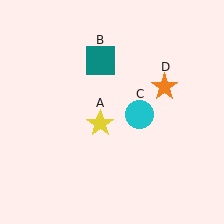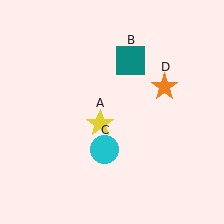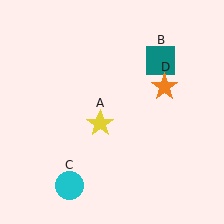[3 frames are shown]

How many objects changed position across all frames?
2 objects changed position: teal square (object B), cyan circle (object C).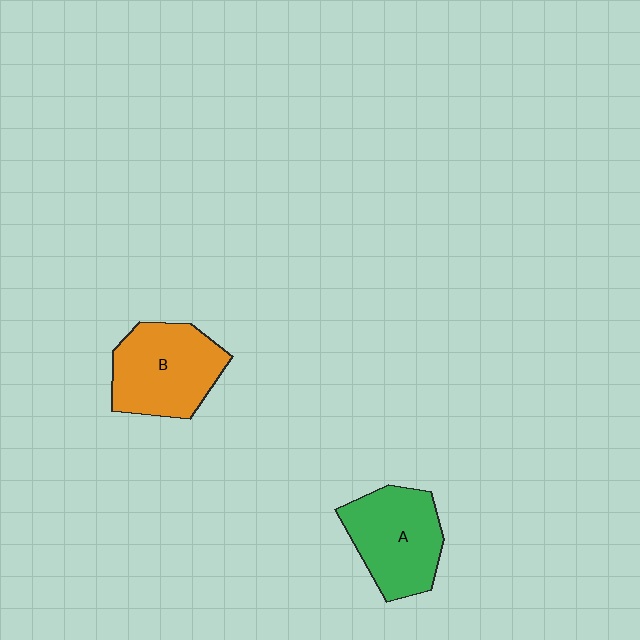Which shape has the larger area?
Shape B (orange).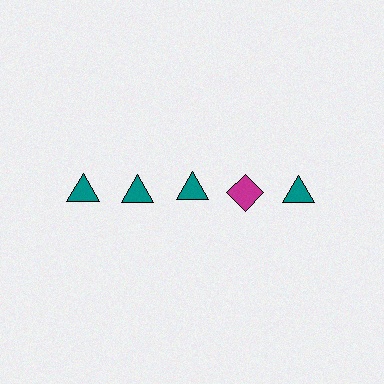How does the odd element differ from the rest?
It differs in both color (magenta instead of teal) and shape (diamond instead of triangle).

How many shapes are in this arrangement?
There are 5 shapes arranged in a grid pattern.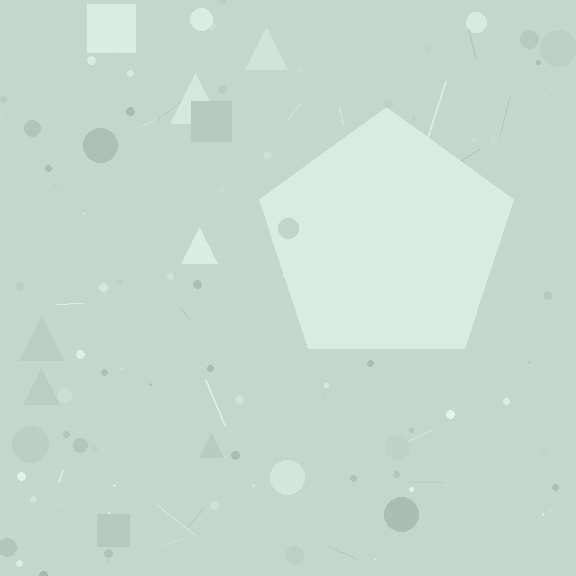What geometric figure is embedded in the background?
A pentagon is embedded in the background.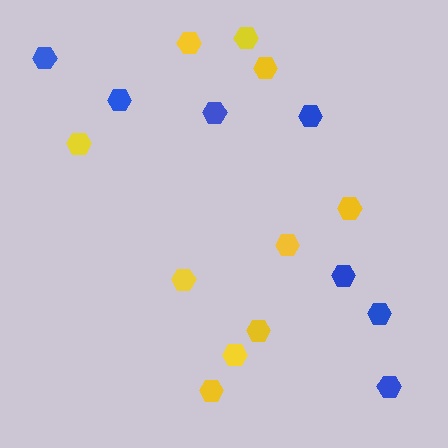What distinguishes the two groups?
There are 2 groups: one group of blue hexagons (7) and one group of yellow hexagons (10).